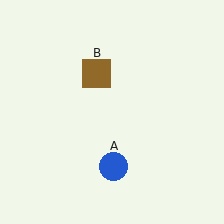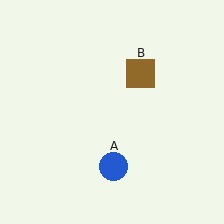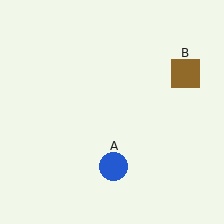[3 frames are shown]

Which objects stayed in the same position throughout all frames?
Blue circle (object A) remained stationary.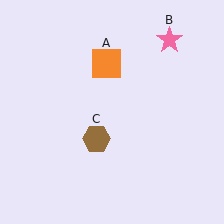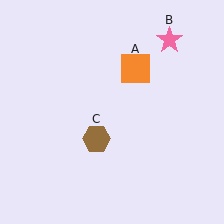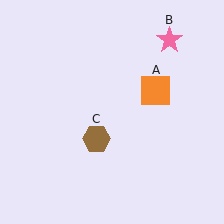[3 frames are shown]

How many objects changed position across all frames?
1 object changed position: orange square (object A).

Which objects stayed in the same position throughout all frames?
Pink star (object B) and brown hexagon (object C) remained stationary.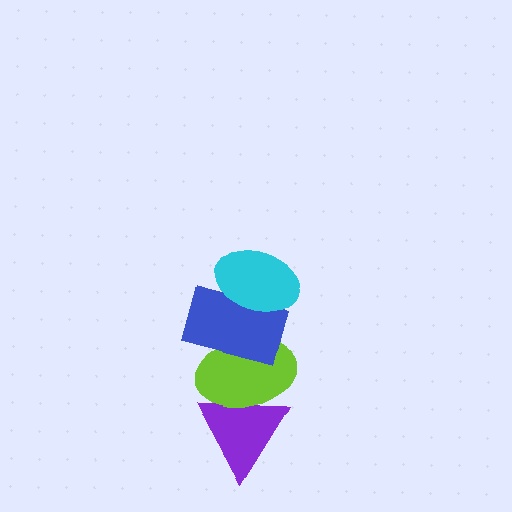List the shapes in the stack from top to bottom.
From top to bottom: the cyan ellipse, the blue rectangle, the lime ellipse, the purple triangle.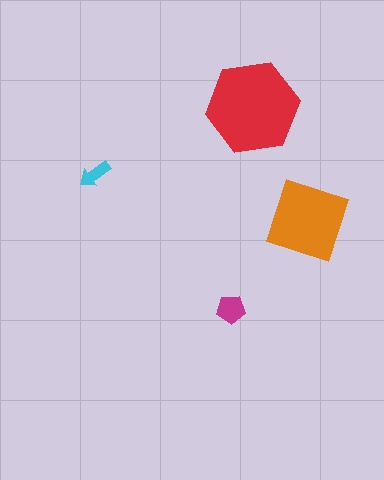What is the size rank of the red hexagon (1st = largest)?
1st.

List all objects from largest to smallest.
The red hexagon, the orange diamond, the magenta pentagon, the cyan arrow.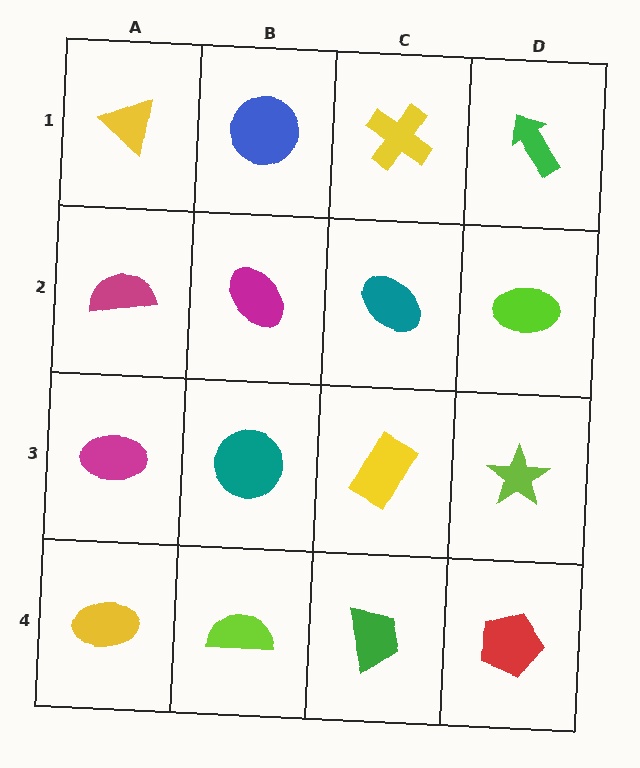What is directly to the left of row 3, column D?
A yellow rectangle.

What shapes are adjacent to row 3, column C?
A teal ellipse (row 2, column C), a green trapezoid (row 4, column C), a teal circle (row 3, column B), a lime star (row 3, column D).